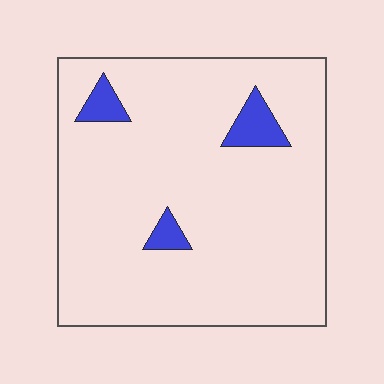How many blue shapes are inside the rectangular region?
3.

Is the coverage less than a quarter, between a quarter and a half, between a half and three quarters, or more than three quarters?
Less than a quarter.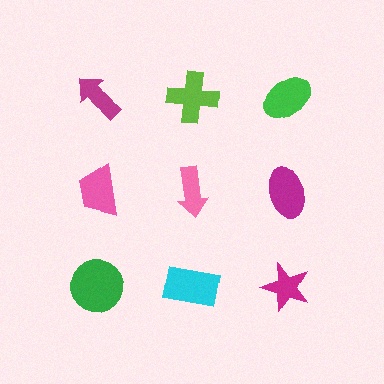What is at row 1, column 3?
A green ellipse.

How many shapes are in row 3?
3 shapes.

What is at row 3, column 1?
A green circle.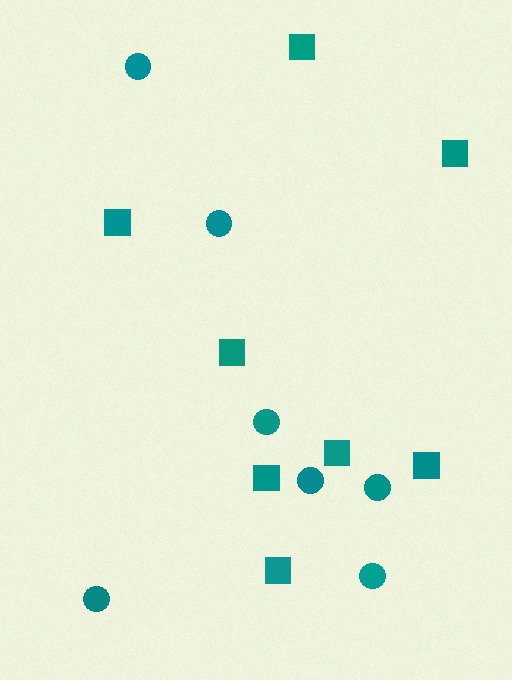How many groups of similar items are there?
There are 2 groups: one group of circles (7) and one group of squares (8).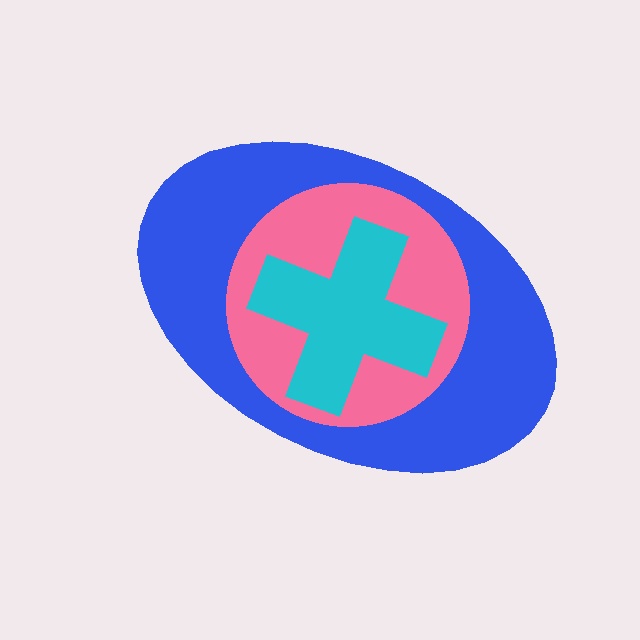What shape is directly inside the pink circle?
The cyan cross.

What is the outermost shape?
The blue ellipse.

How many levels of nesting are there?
3.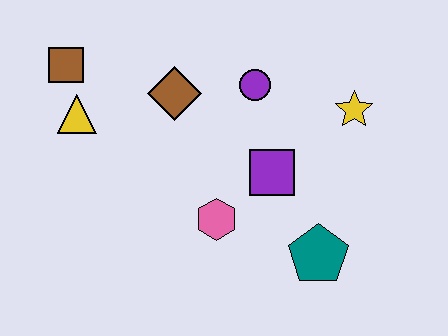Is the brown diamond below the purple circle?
Yes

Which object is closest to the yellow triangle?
The brown square is closest to the yellow triangle.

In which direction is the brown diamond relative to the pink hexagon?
The brown diamond is above the pink hexagon.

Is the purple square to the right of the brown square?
Yes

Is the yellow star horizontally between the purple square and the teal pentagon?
No